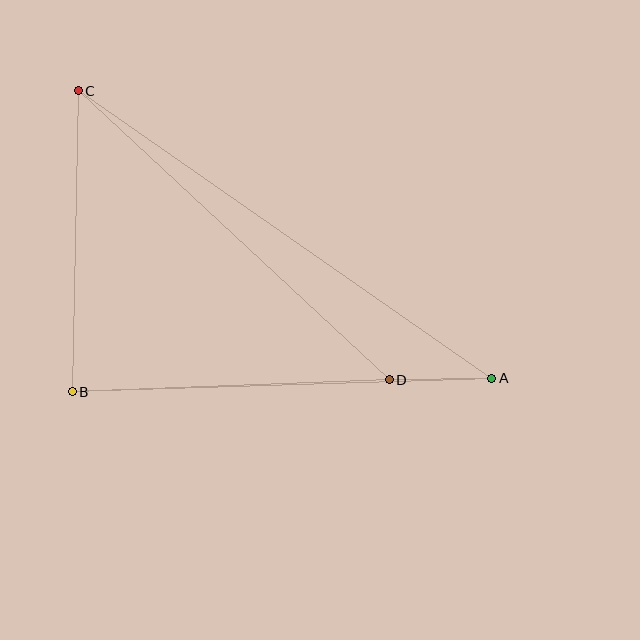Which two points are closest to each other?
Points A and D are closest to each other.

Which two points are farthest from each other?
Points A and C are farthest from each other.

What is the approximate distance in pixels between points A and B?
The distance between A and B is approximately 420 pixels.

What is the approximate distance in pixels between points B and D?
The distance between B and D is approximately 317 pixels.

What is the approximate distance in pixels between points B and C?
The distance between B and C is approximately 301 pixels.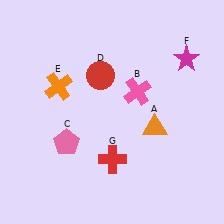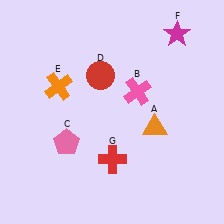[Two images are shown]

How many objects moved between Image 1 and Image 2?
1 object moved between the two images.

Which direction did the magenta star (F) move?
The magenta star (F) moved up.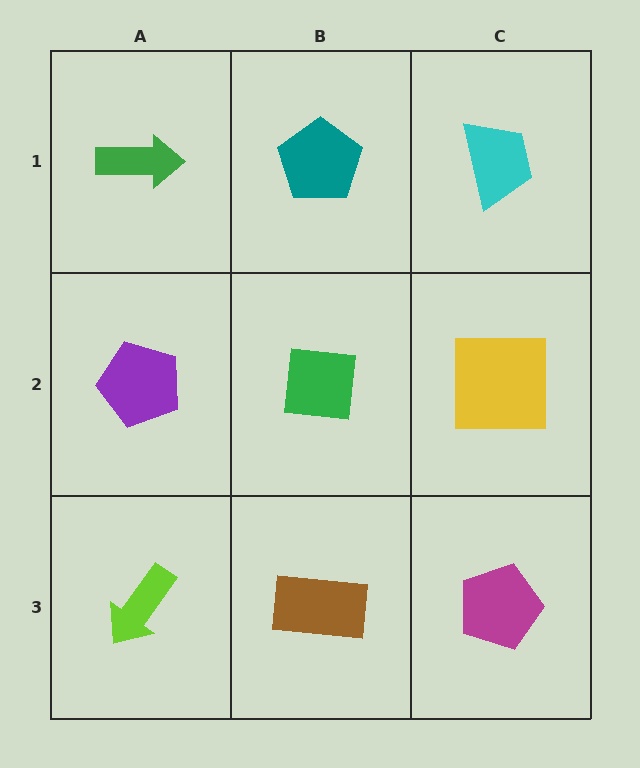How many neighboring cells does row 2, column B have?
4.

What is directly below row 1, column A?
A purple pentagon.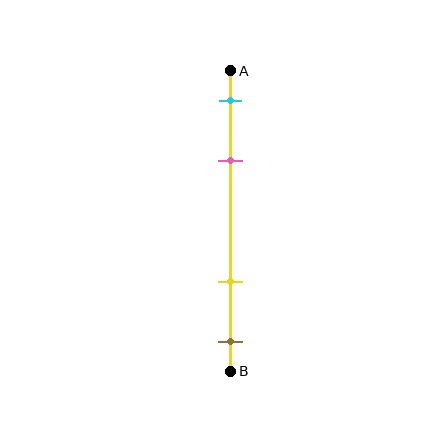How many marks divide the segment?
There are 4 marks dividing the segment.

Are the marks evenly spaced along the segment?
No, the marks are not evenly spaced.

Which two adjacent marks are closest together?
The cyan and pink marks are the closest adjacent pair.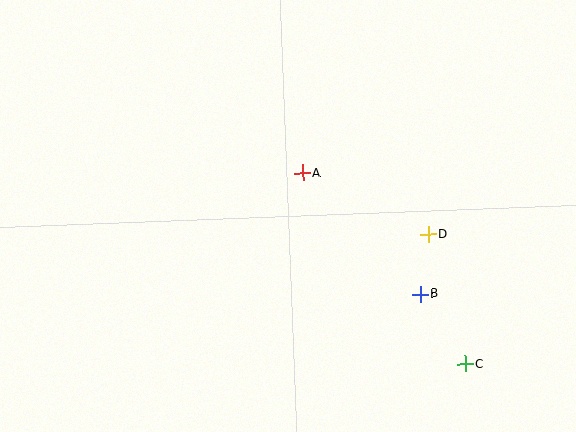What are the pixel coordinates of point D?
Point D is at (428, 235).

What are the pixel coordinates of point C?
Point C is at (465, 364).